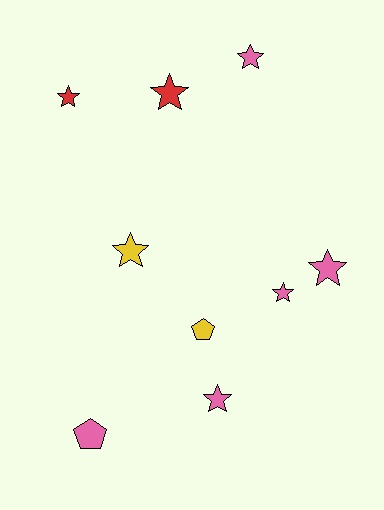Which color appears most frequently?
Pink, with 5 objects.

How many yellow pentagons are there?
There is 1 yellow pentagon.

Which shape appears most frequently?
Star, with 7 objects.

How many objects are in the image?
There are 9 objects.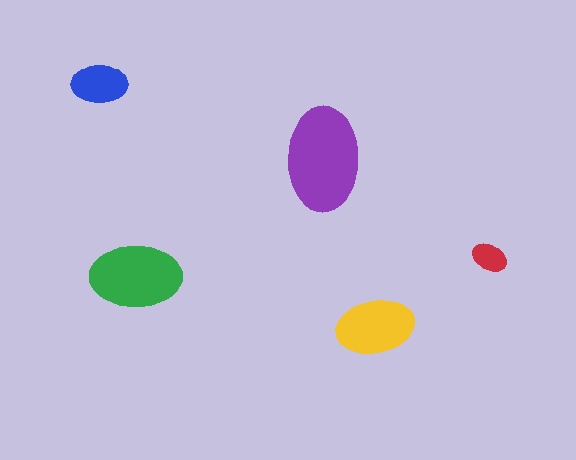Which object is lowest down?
The yellow ellipse is bottommost.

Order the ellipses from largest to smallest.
the purple one, the green one, the yellow one, the blue one, the red one.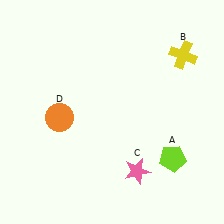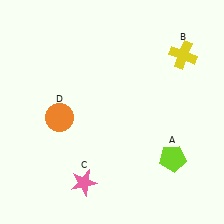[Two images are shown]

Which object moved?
The pink star (C) moved left.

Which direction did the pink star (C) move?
The pink star (C) moved left.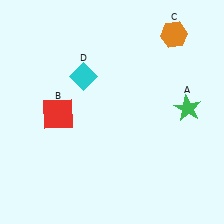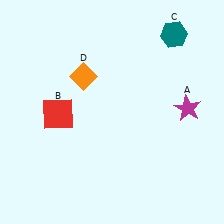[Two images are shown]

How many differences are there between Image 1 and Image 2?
There are 3 differences between the two images.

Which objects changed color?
A changed from green to magenta. C changed from orange to teal. D changed from cyan to orange.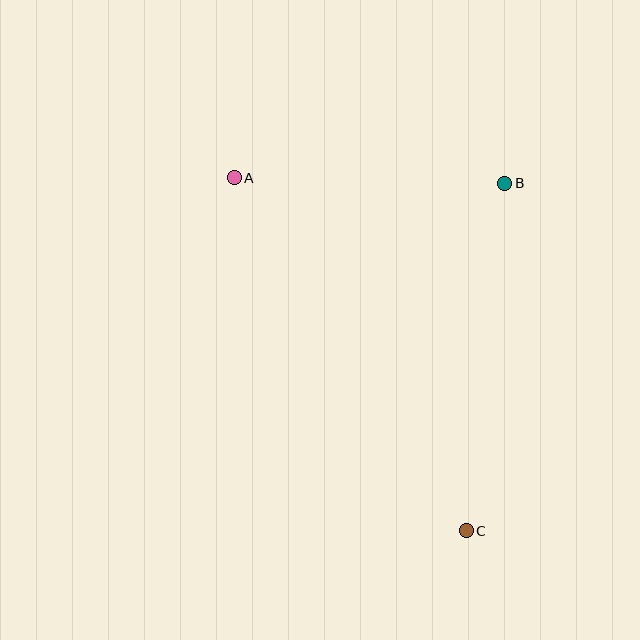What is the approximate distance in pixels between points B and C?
The distance between B and C is approximately 350 pixels.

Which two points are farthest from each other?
Points A and C are farthest from each other.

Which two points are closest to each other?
Points A and B are closest to each other.